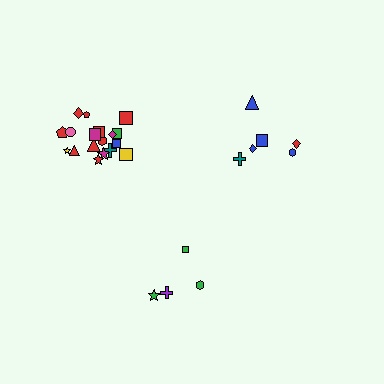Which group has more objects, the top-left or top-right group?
The top-left group.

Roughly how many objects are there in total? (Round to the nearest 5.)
Roughly 30 objects in total.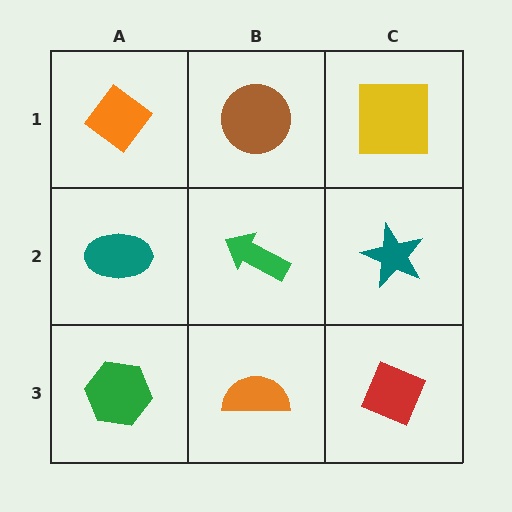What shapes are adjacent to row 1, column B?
A green arrow (row 2, column B), an orange diamond (row 1, column A), a yellow square (row 1, column C).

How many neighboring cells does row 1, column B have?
3.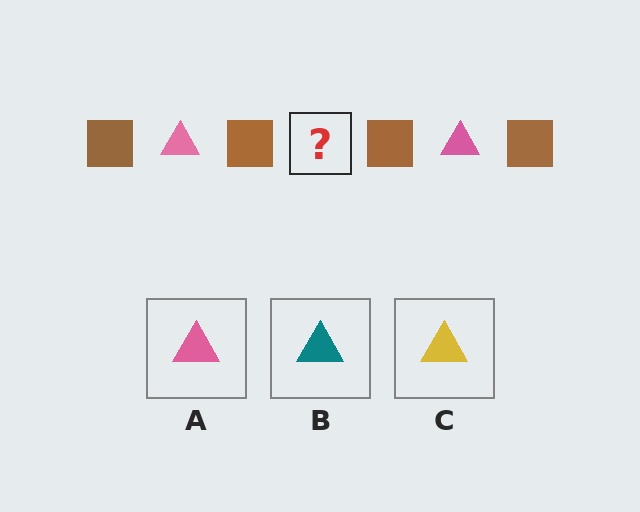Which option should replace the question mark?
Option A.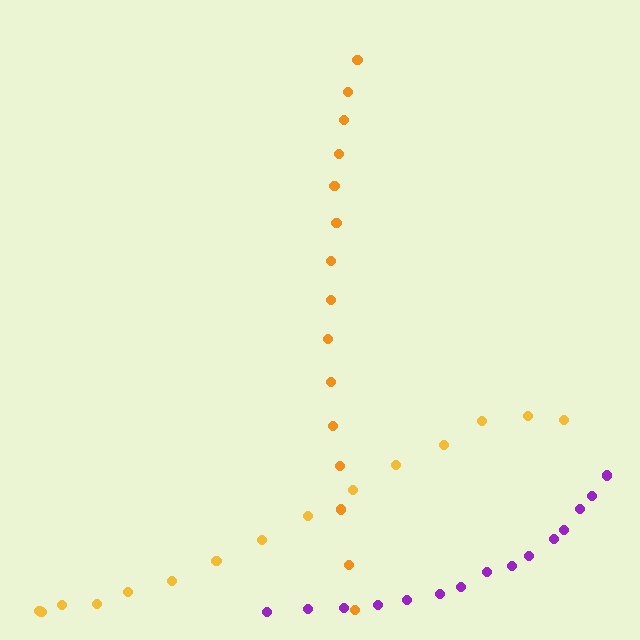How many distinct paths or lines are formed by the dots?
There are 3 distinct paths.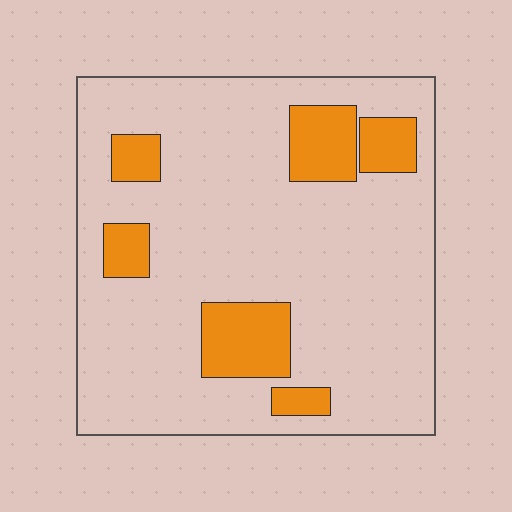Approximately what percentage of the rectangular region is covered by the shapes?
Approximately 15%.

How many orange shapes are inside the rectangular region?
6.